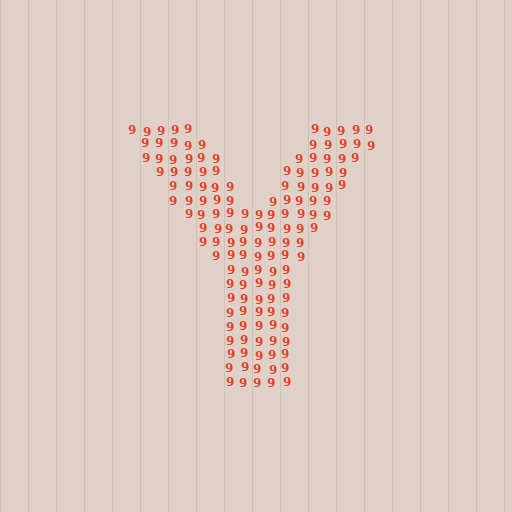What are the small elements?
The small elements are digit 9's.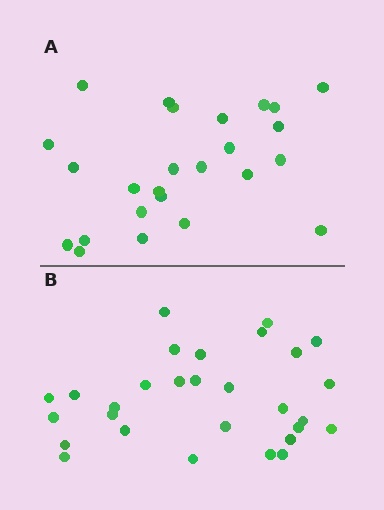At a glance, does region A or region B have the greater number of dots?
Region B (the bottom region) has more dots.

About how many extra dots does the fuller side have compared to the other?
Region B has about 4 more dots than region A.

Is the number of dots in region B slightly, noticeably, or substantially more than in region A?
Region B has only slightly more — the two regions are fairly close. The ratio is roughly 1.2 to 1.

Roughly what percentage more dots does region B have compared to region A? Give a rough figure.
About 15% more.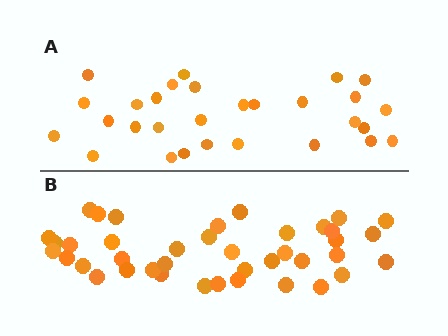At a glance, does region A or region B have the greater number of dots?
Region B (the bottom region) has more dots.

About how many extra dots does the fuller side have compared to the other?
Region B has roughly 12 or so more dots than region A.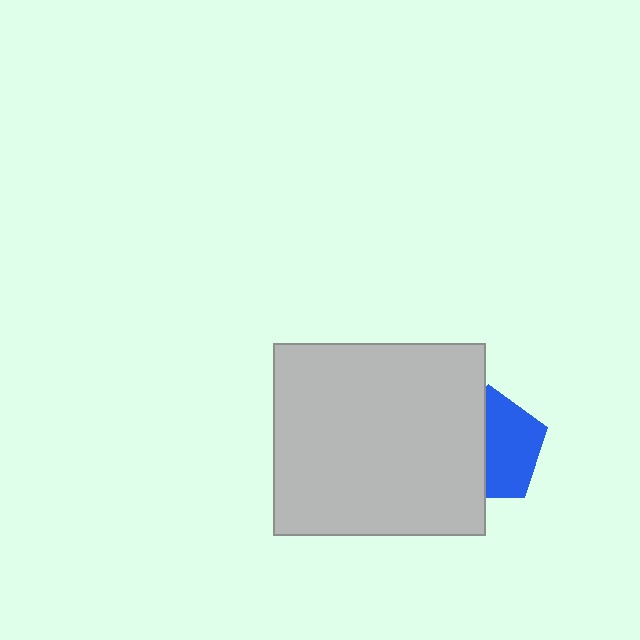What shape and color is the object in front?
The object in front is a light gray rectangle.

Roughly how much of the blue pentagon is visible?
About half of it is visible (roughly 53%).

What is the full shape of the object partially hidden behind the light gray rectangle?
The partially hidden object is a blue pentagon.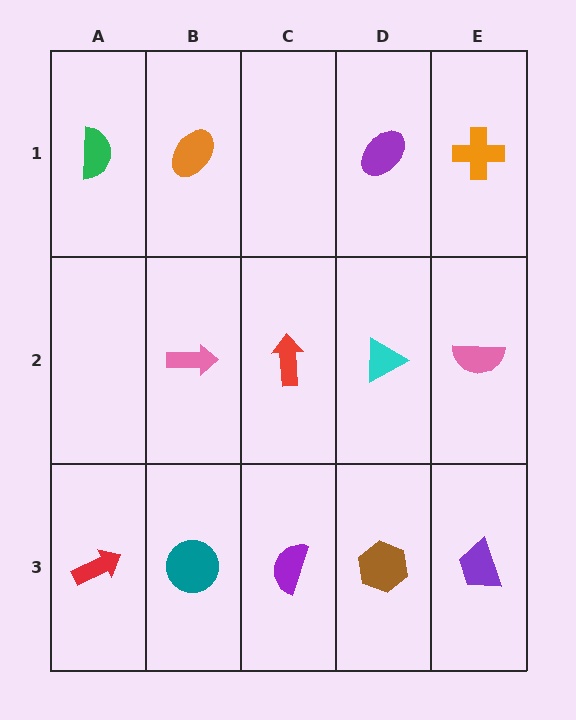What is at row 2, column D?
A cyan triangle.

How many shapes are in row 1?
4 shapes.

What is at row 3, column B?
A teal circle.